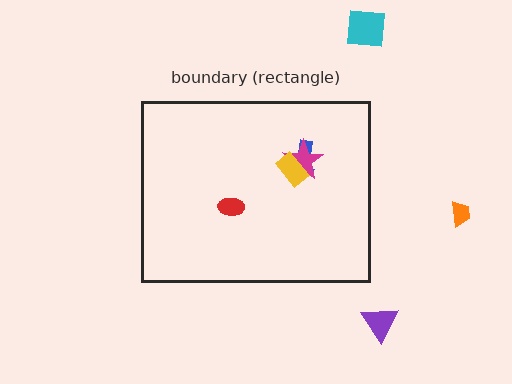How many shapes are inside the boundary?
4 inside, 3 outside.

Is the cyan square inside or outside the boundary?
Outside.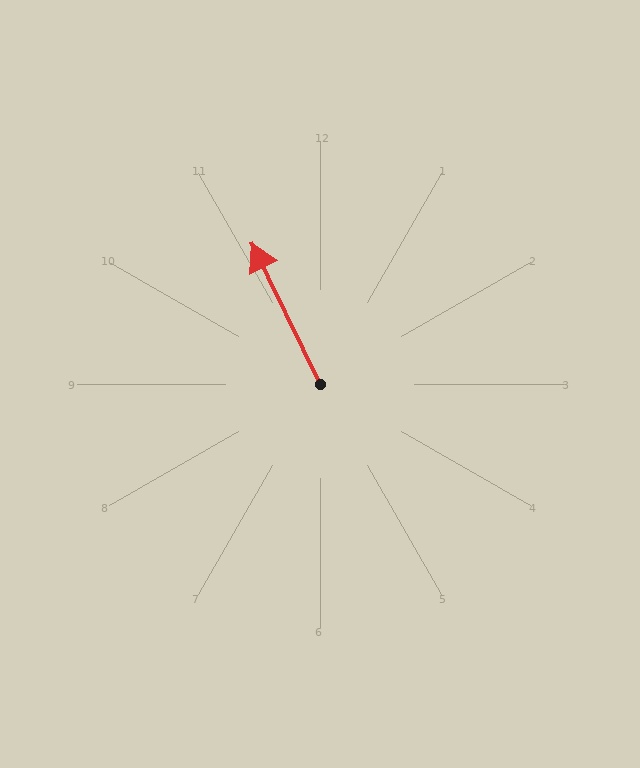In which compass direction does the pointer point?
Northwest.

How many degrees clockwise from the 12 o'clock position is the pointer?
Approximately 334 degrees.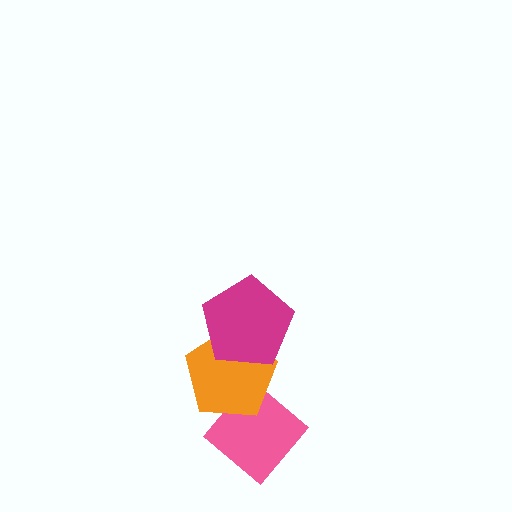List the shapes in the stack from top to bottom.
From top to bottom: the magenta pentagon, the orange pentagon, the pink diamond.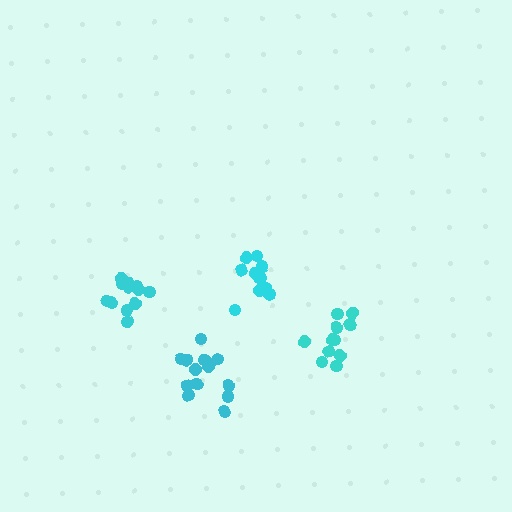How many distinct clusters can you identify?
There are 4 distinct clusters.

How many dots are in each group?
Group 1: 12 dots, Group 2: 12 dots, Group 3: 15 dots, Group 4: 12 dots (51 total).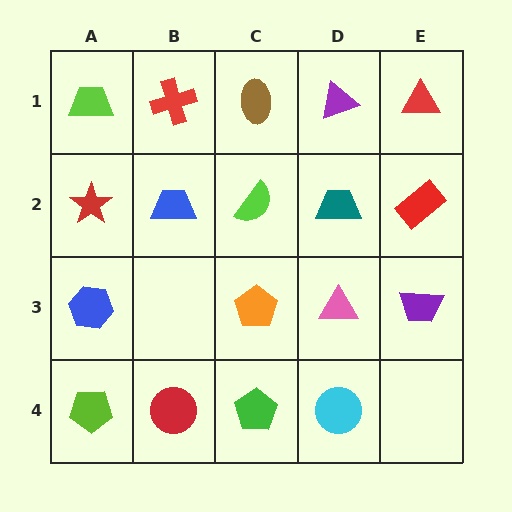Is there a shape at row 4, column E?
No, that cell is empty.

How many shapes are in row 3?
4 shapes.